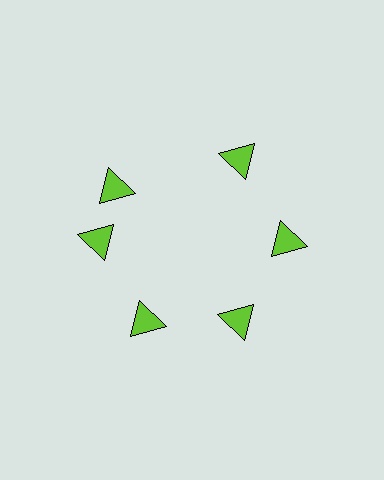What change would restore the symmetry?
The symmetry would be restored by rotating it back into even spacing with its neighbors so that all 6 triangles sit at equal angles and equal distance from the center.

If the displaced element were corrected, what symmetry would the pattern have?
It would have 6-fold rotational symmetry — the pattern would map onto itself every 60 degrees.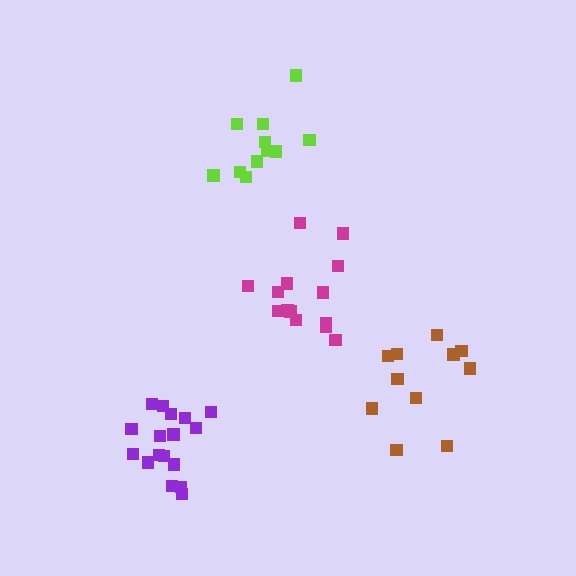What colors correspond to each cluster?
The clusters are colored: lime, magenta, purple, brown.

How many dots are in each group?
Group 1: 11 dots, Group 2: 14 dots, Group 3: 17 dots, Group 4: 11 dots (53 total).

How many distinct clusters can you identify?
There are 4 distinct clusters.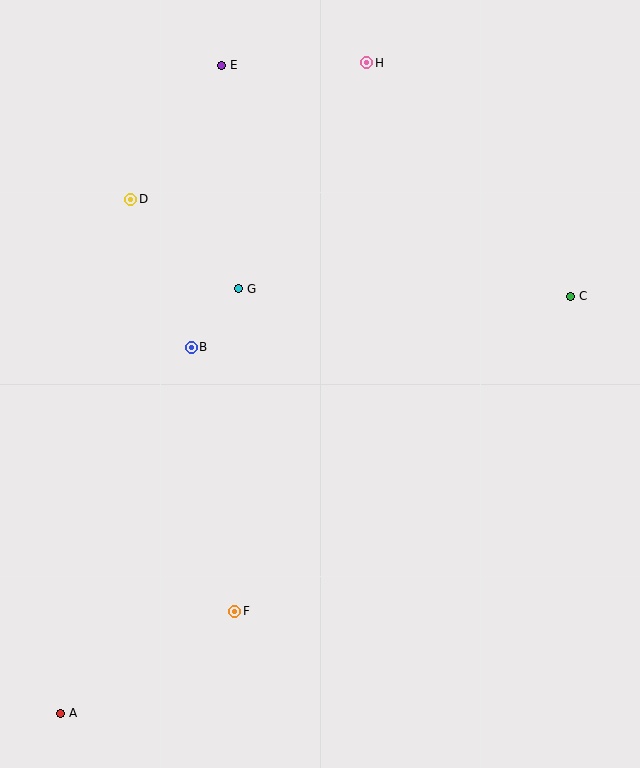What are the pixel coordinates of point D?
Point D is at (131, 199).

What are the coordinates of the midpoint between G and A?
The midpoint between G and A is at (150, 501).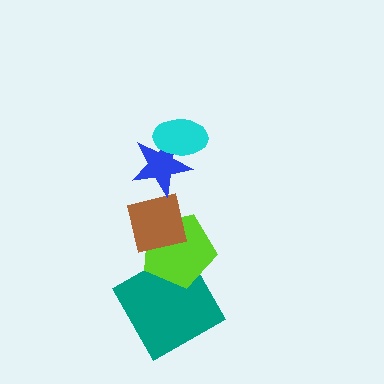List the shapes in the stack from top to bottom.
From top to bottom: the cyan ellipse, the blue star, the brown square, the lime pentagon, the teal square.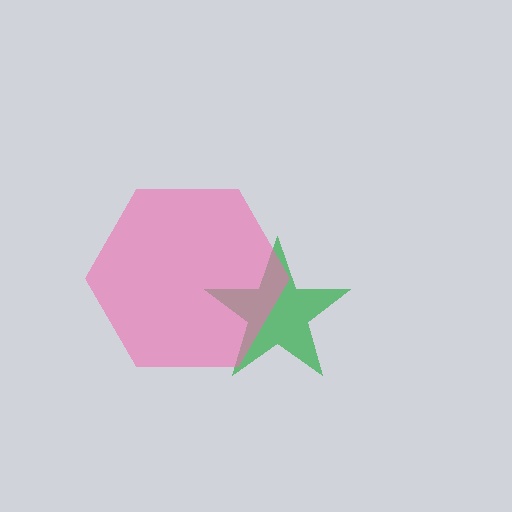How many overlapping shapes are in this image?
There are 2 overlapping shapes in the image.